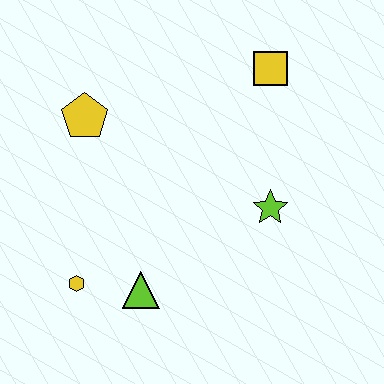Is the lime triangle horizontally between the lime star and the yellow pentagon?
Yes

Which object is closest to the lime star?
The yellow square is closest to the lime star.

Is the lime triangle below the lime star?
Yes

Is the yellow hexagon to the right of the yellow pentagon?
No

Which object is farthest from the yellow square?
The yellow hexagon is farthest from the yellow square.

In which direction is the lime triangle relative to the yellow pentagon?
The lime triangle is below the yellow pentagon.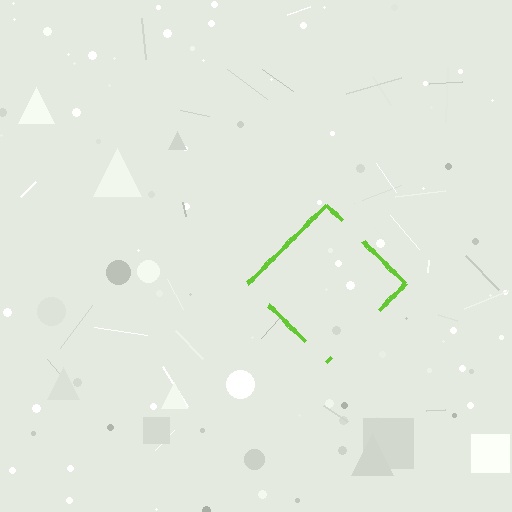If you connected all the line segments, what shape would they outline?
They would outline a diamond.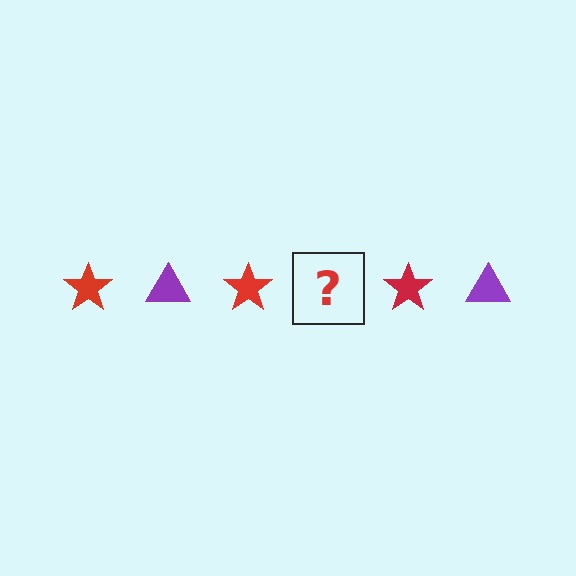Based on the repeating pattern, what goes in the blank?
The blank should be a purple triangle.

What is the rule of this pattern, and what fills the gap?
The rule is that the pattern alternates between red star and purple triangle. The gap should be filled with a purple triangle.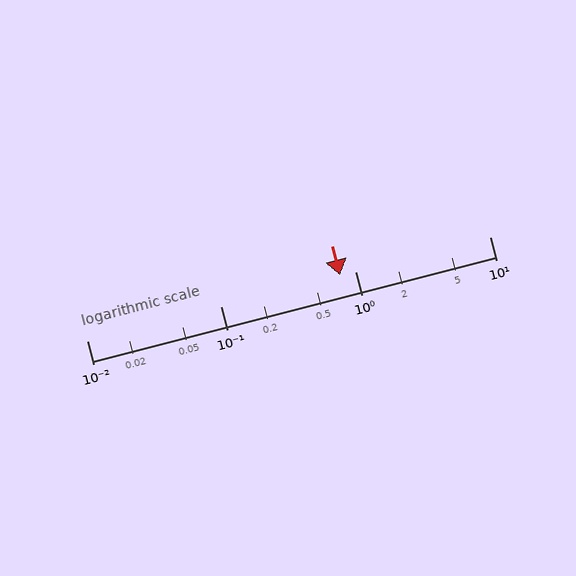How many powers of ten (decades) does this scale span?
The scale spans 3 decades, from 0.01 to 10.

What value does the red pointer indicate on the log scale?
The pointer indicates approximately 0.77.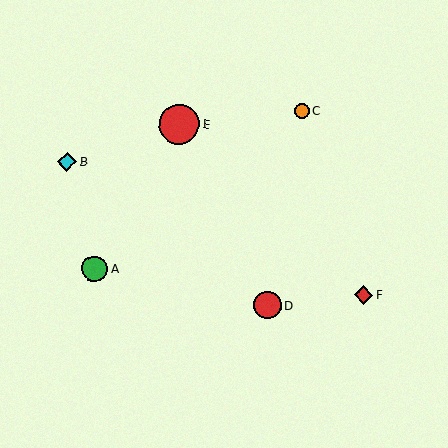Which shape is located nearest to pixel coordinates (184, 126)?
The red circle (labeled E) at (179, 124) is nearest to that location.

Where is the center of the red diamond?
The center of the red diamond is at (364, 295).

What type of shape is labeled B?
Shape B is a cyan diamond.